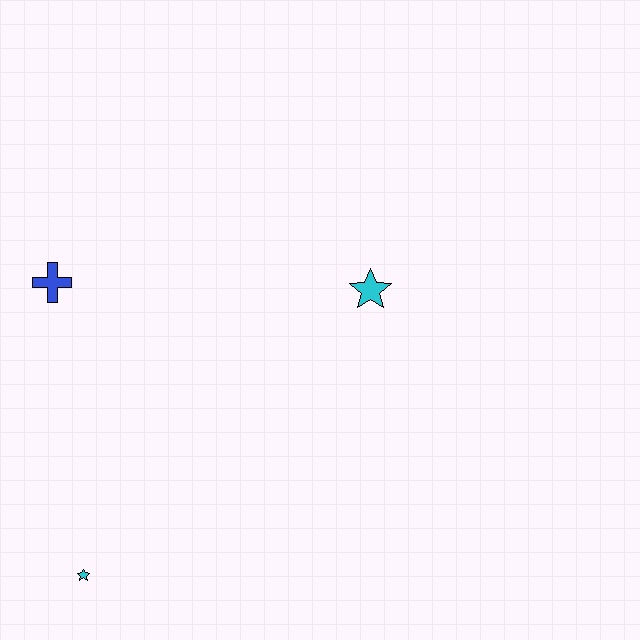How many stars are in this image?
There are 2 stars.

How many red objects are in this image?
There are no red objects.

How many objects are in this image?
There are 3 objects.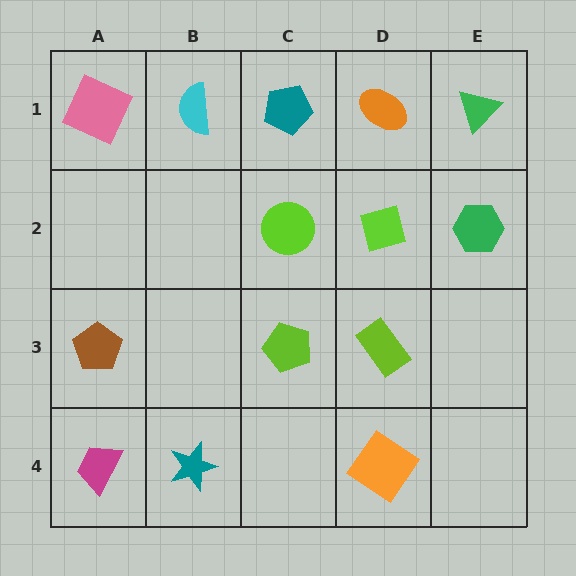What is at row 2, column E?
A green hexagon.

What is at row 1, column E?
A green triangle.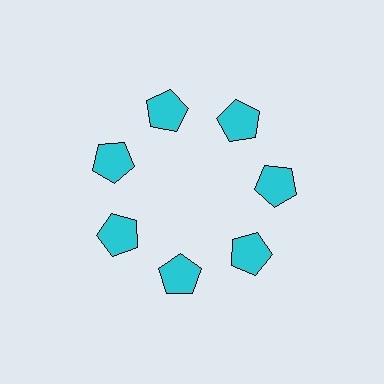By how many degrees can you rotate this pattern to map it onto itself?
The pattern maps onto itself every 51 degrees of rotation.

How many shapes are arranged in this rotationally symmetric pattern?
There are 7 shapes, arranged in 7 groups of 1.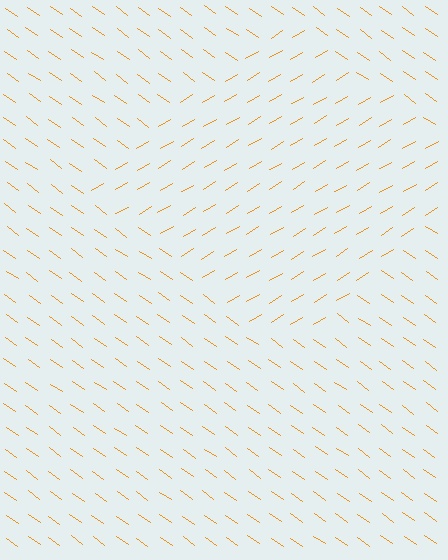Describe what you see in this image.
The image is filled with small orange line segments. A diamond region in the image has lines oriented differently from the surrounding lines, creating a visible texture boundary.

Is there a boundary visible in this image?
Yes, there is a texture boundary formed by a change in line orientation.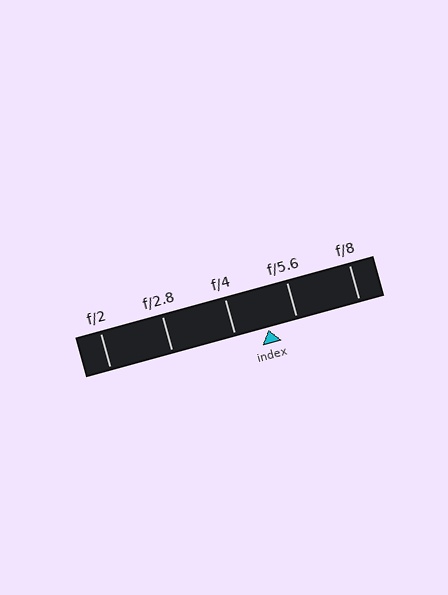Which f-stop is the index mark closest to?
The index mark is closest to f/5.6.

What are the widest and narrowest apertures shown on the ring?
The widest aperture shown is f/2 and the narrowest is f/8.